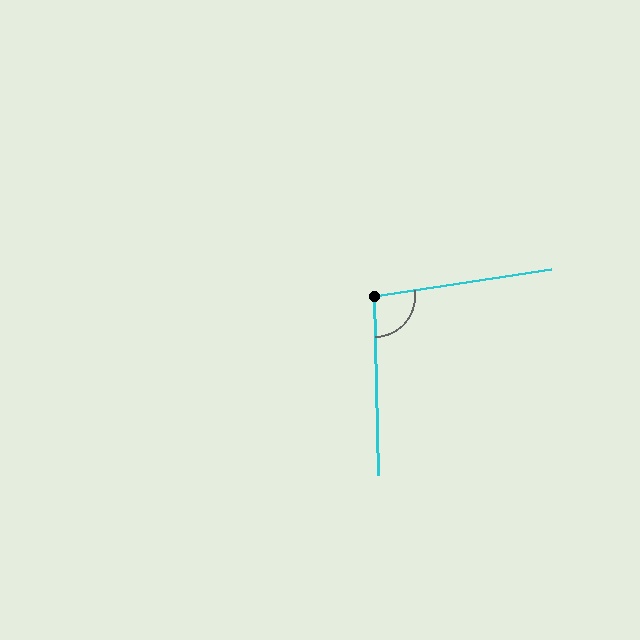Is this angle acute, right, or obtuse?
It is obtuse.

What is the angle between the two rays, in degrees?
Approximately 98 degrees.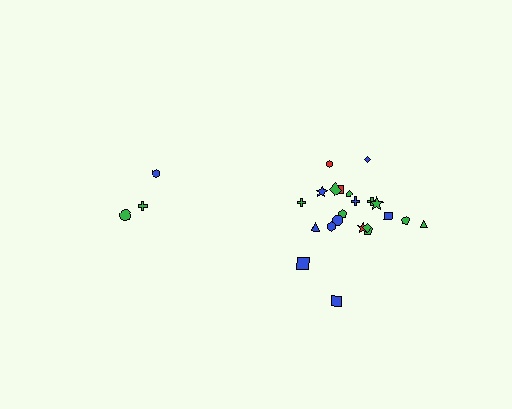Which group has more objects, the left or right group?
The right group.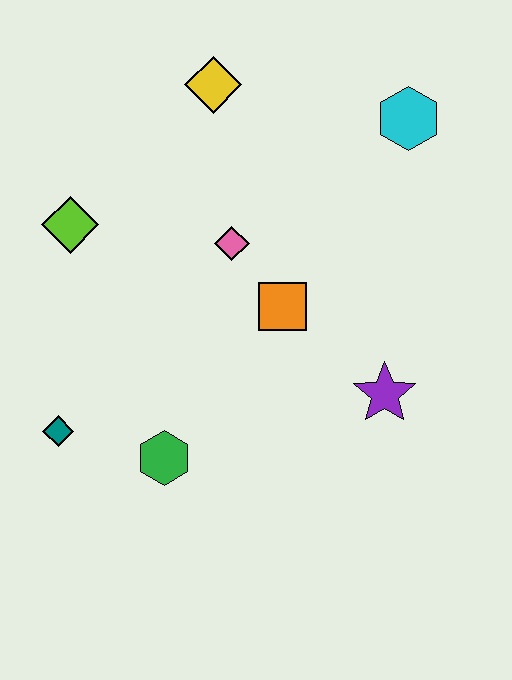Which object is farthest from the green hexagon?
The cyan hexagon is farthest from the green hexagon.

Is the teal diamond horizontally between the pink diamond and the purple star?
No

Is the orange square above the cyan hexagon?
No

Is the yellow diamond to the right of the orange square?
No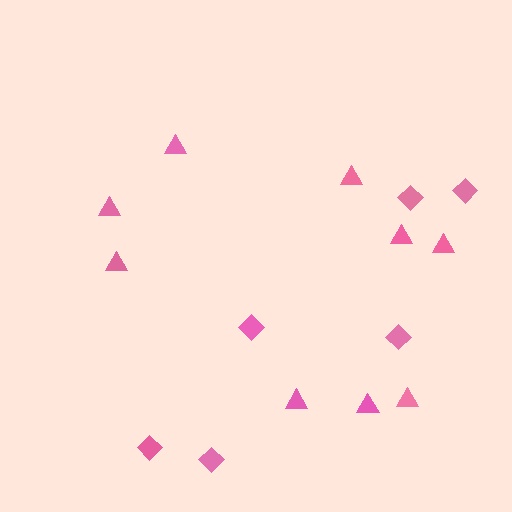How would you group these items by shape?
There are 2 groups: one group of diamonds (6) and one group of triangles (9).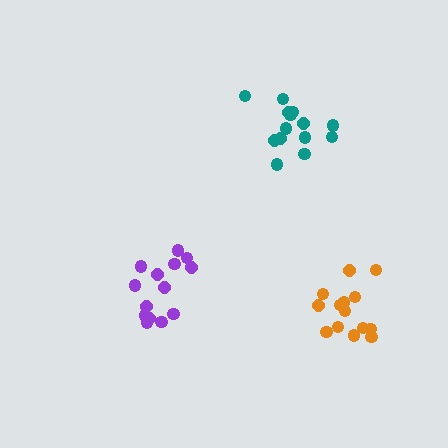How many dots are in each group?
Group 1: 14 dots, Group 2: 14 dots, Group 3: 14 dots (42 total).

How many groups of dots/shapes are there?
There are 3 groups.